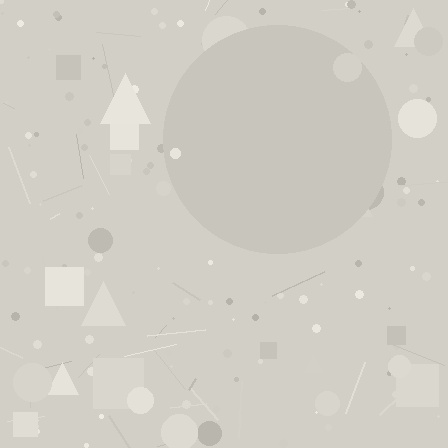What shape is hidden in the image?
A circle is hidden in the image.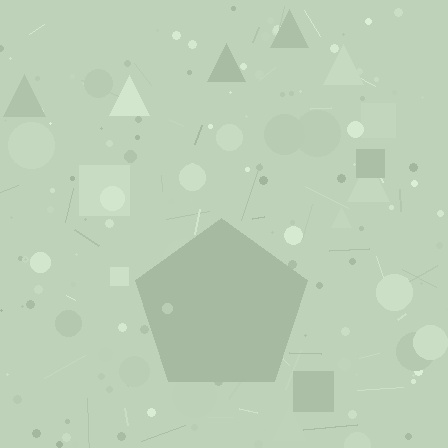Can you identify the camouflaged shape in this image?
The camouflaged shape is a pentagon.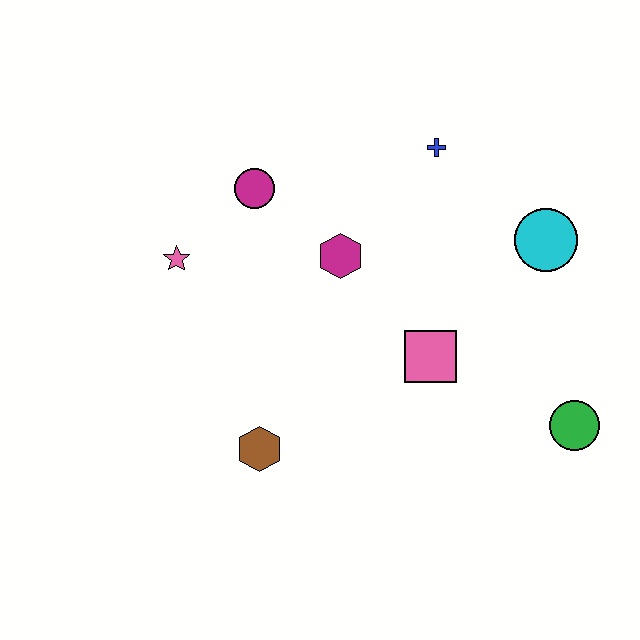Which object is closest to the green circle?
The pink square is closest to the green circle.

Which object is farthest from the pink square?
The pink star is farthest from the pink square.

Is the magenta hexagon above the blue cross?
No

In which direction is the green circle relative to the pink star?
The green circle is to the right of the pink star.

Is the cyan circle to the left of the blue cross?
No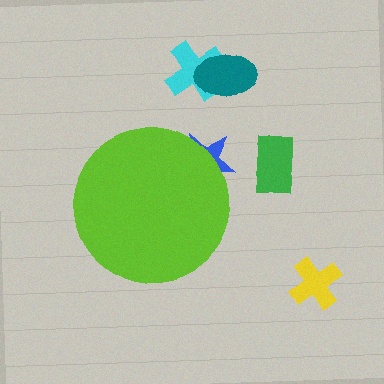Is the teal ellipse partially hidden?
No, the teal ellipse is fully visible.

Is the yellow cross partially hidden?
No, the yellow cross is fully visible.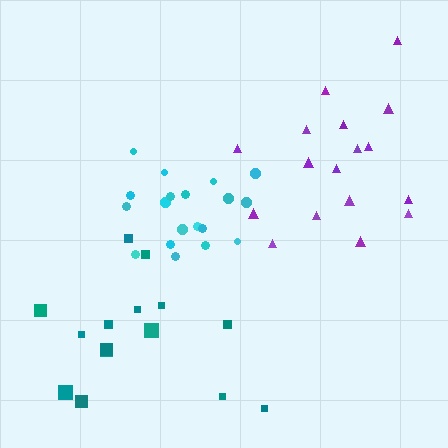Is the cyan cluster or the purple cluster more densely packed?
Cyan.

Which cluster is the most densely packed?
Cyan.